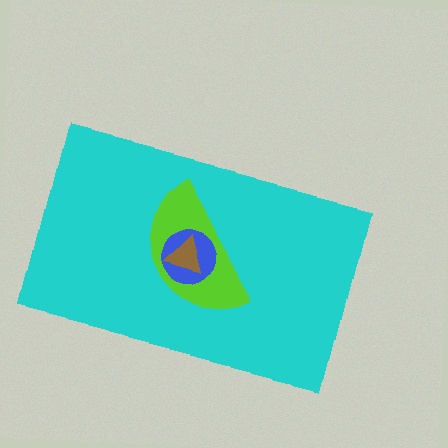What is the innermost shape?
The brown triangle.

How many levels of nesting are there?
4.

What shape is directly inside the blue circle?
The brown triangle.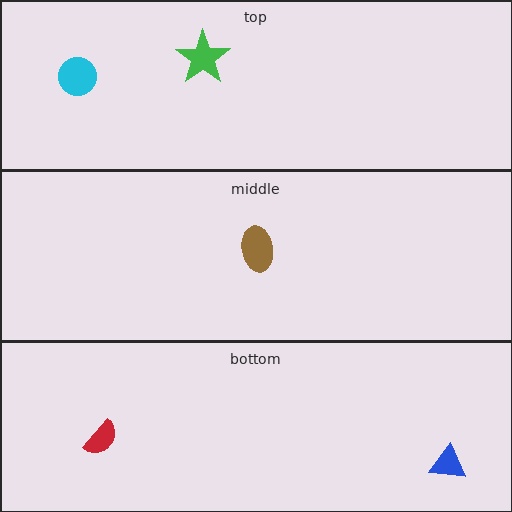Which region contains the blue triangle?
The bottom region.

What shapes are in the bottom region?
The blue triangle, the red semicircle.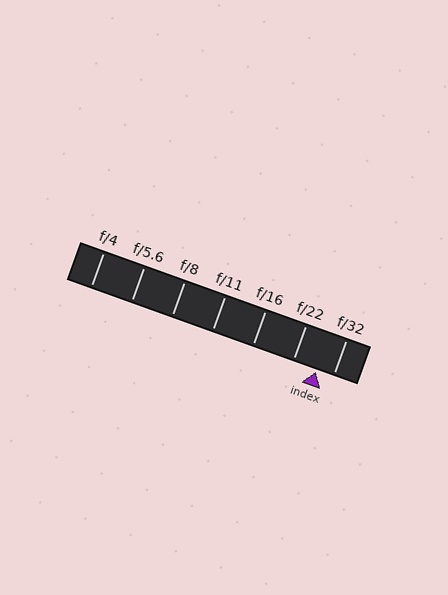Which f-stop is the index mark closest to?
The index mark is closest to f/32.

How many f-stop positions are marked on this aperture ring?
There are 7 f-stop positions marked.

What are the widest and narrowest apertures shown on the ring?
The widest aperture shown is f/4 and the narrowest is f/32.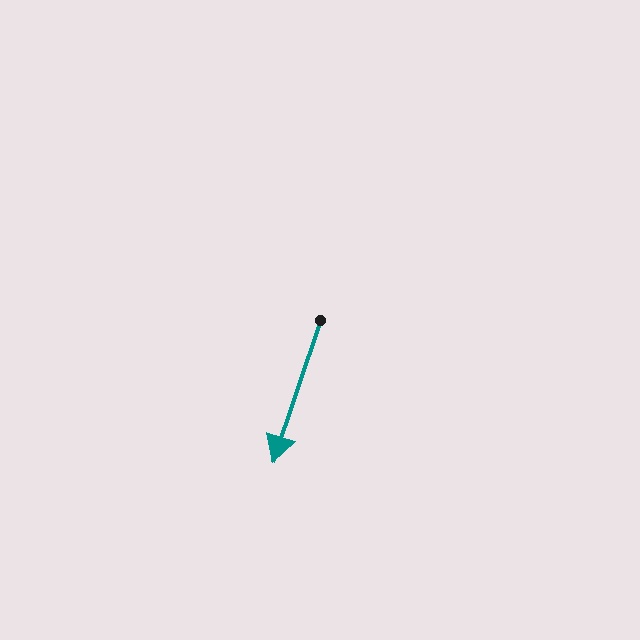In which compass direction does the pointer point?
South.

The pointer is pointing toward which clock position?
Roughly 7 o'clock.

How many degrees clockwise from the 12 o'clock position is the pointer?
Approximately 198 degrees.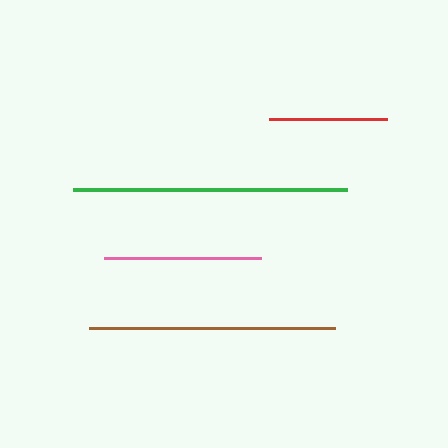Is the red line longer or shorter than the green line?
The green line is longer than the red line.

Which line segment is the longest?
The green line is the longest at approximately 274 pixels.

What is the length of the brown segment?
The brown segment is approximately 246 pixels long.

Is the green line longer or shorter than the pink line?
The green line is longer than the pink line.